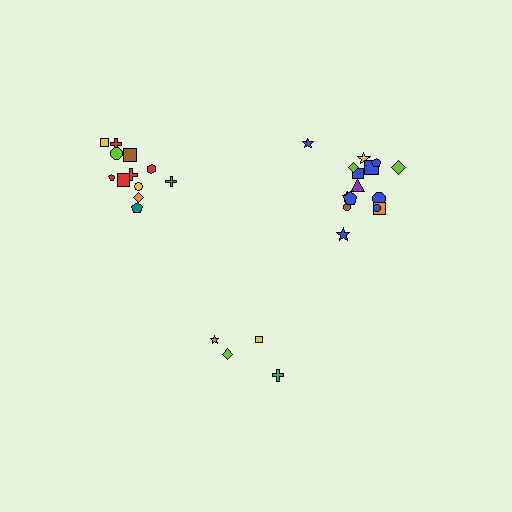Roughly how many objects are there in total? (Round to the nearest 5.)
Roughly 30 objects in total.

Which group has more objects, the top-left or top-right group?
The top-right group.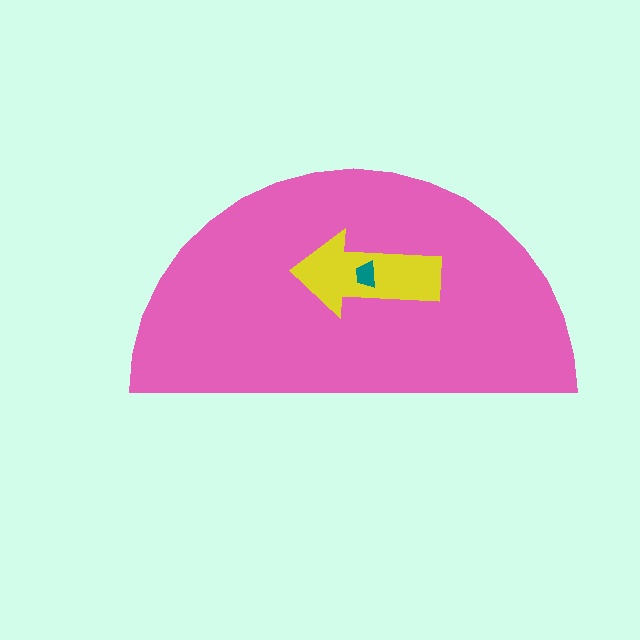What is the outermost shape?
The pink semicircle.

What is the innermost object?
The teal trapezoid.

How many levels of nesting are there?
3.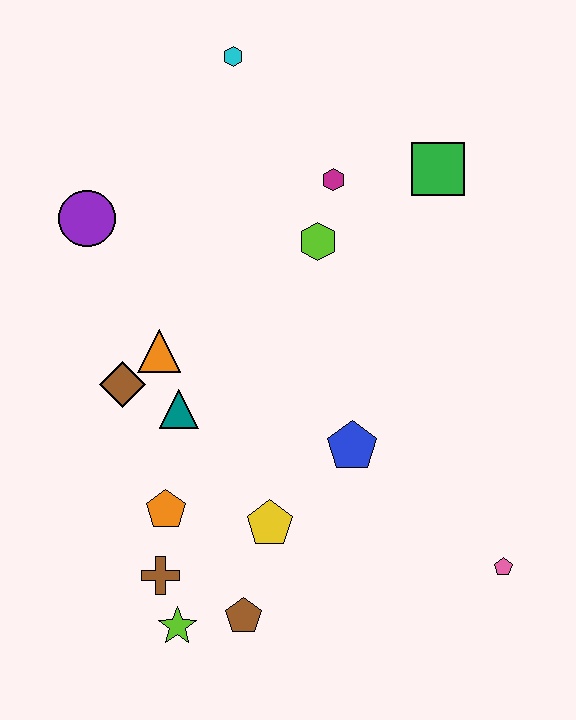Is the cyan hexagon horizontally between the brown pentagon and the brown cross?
Yes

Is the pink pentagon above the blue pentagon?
No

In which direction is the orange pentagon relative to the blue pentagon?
The orange pentagon is to the left of the blue pentagon.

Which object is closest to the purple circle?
The orange triangle is closest to the purple circle.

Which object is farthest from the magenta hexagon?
The lime star is farthest from the magenta hexagon.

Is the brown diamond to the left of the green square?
Yes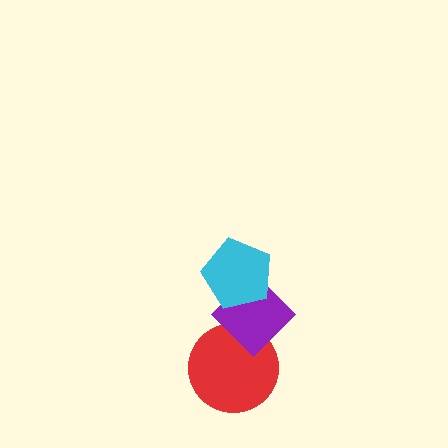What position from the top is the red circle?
The red circle is 3rd from the top.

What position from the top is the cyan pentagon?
The cyan pentagon is 1st from the top.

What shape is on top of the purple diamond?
The cyan pentagon is on top of the purple diamond.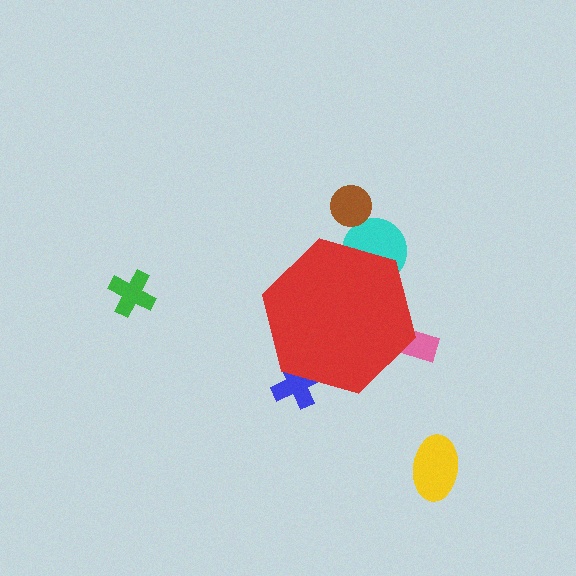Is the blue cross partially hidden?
Yes, the blue cross is partially hidden behind the red hexagon.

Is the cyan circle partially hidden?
Yes, the cyan circle is partially hidden behind the red hexagon.